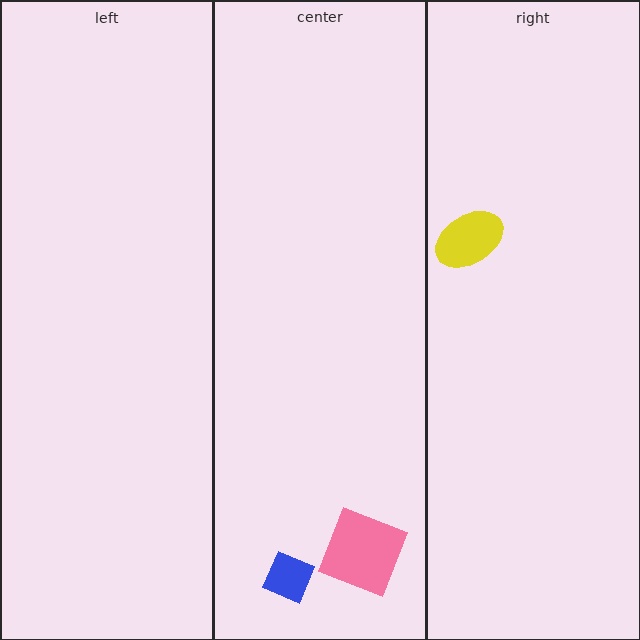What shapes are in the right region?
The yellow ellipse.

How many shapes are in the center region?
2.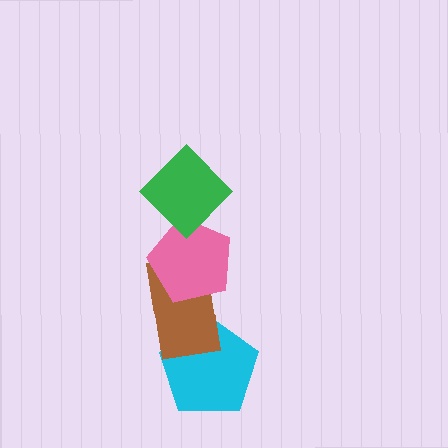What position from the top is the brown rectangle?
The brown rectangle is 3rd from the top.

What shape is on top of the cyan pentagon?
The brown rectangle is on top of the cyan pentagon.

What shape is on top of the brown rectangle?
The pink pentagon is on top of the brown rectangle.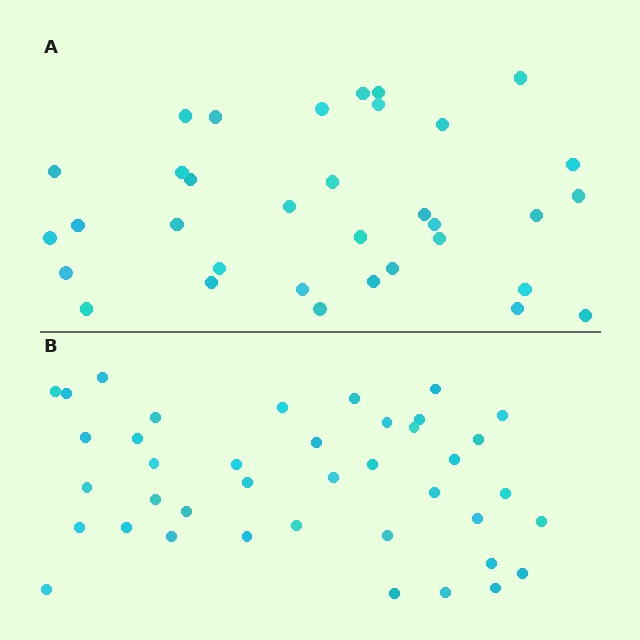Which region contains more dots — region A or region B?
Region B (the bottom region) has more dots.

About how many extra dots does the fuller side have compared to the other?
Region B has about 6 more dots than region A.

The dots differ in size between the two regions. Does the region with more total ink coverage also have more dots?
No. Region A has more total ink coverage because its dots are larger, but region B actually contains more individual dots. Total area can be misleading — the number of items is what matters here.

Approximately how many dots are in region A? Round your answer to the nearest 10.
About 30 dots. (The exact count is 34, which rounds to 30.)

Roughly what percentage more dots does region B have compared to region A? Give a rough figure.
About 20% more.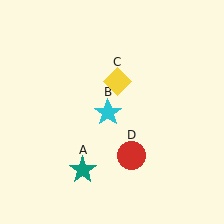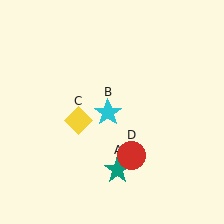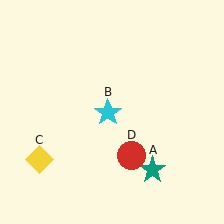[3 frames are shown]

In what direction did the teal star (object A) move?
The teal star (object A) moved right.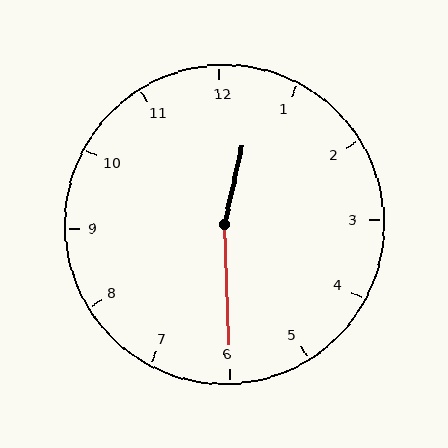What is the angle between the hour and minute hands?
Approximately 165 degrees.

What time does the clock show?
12:30.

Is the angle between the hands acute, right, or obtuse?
It is obtuse.